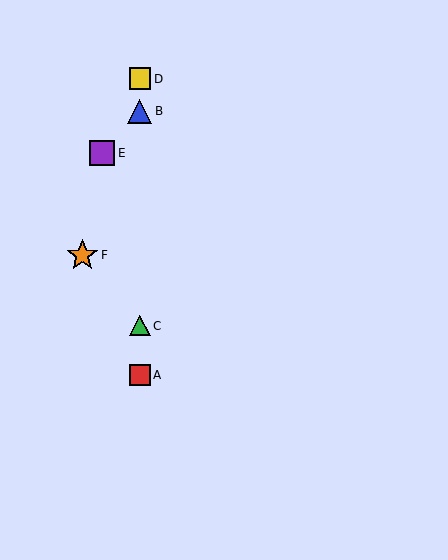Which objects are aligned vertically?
Objects A, B, C, D are aligned vertically.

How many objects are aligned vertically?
4 objects (A, B, C, D) are aligned vertically.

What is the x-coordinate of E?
Object E is at x≈102.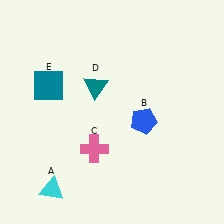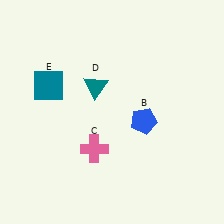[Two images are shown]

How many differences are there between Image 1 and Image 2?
There is 1 difference between the two images.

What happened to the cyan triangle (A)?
The cyan triangle (A) was removed in Image 2. It was in the bottom-left area of Image 1.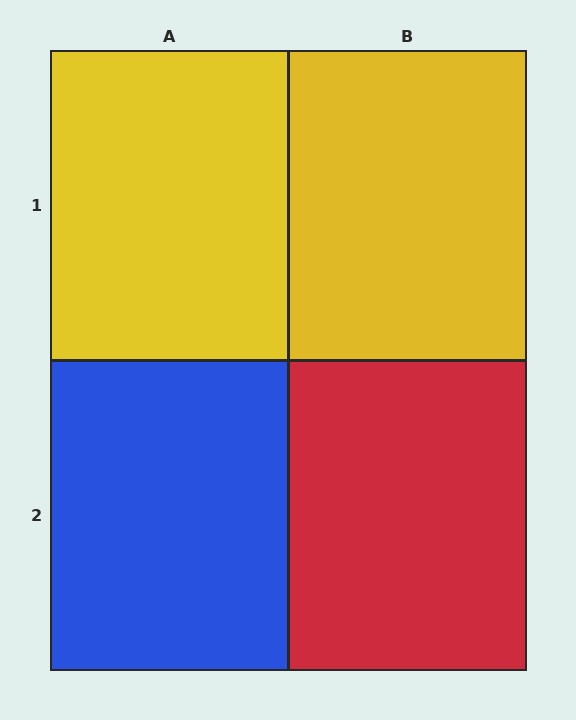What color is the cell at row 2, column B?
Red.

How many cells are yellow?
2 cells are yellow.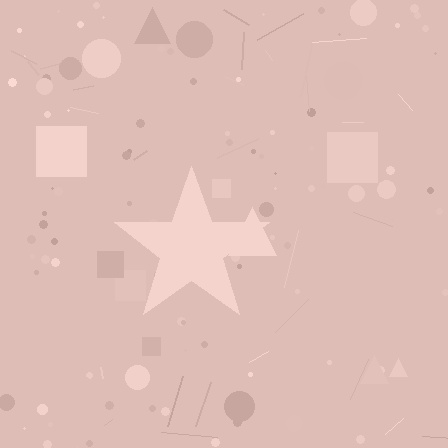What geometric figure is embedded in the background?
A star is embedded in the background.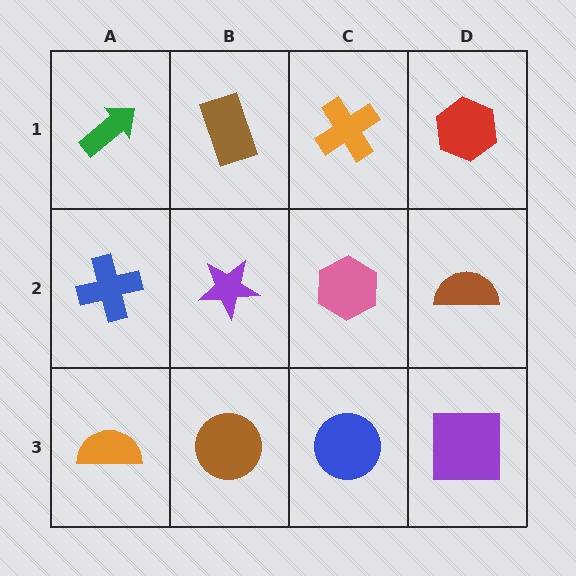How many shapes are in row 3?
4 shapes.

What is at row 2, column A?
A blue cross.